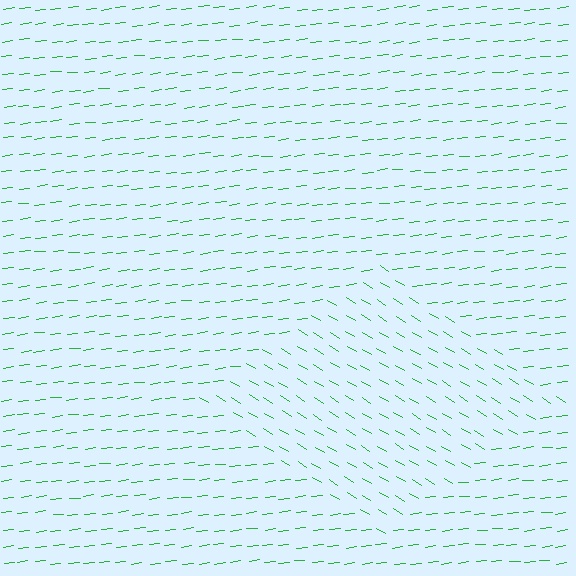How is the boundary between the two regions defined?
The boundary is defined purely by a change in line orientation (approximately 39 degrees difference). All lines are the same color and thickness.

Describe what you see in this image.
The image is filled with small green line segments. A diamond region in the image has lines oriented differently from the surrounding lines, creating a visible texture boundary.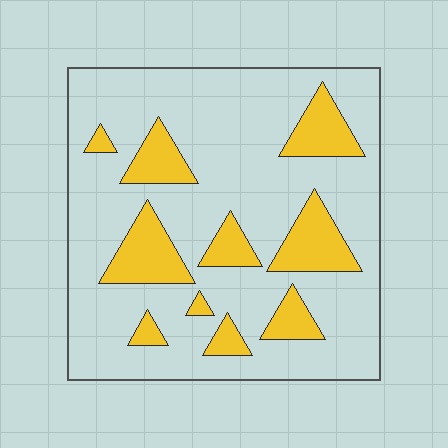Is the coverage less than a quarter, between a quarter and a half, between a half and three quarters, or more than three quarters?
Less than a quarter.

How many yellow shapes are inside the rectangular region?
10.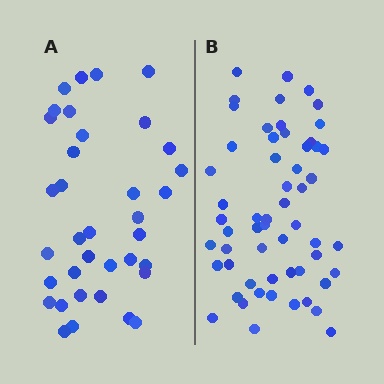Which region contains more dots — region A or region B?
Region B (the right region) has more dots.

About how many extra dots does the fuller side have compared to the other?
Region B has approximately 20 more dots than region A.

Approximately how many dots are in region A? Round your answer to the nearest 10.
About 40 dots. (The exact count is 36, which rounds to 40.)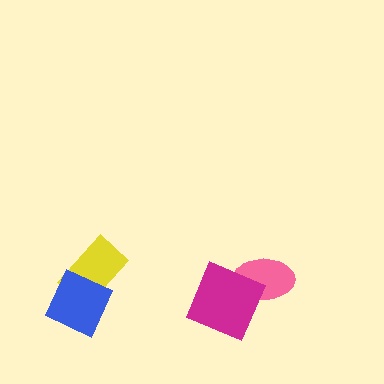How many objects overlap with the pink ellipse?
1 object overlaps with the pink ellipse.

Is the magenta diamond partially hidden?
No, no other shape covers it.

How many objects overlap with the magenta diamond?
1 object overlaps with the magenta diamond.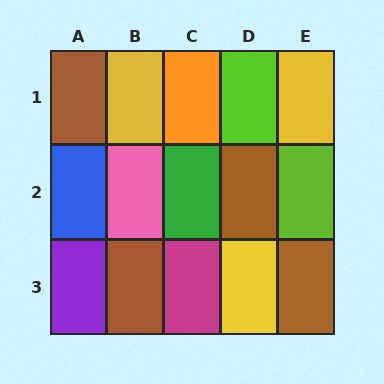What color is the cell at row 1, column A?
Brown.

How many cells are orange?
1 cell is orange.